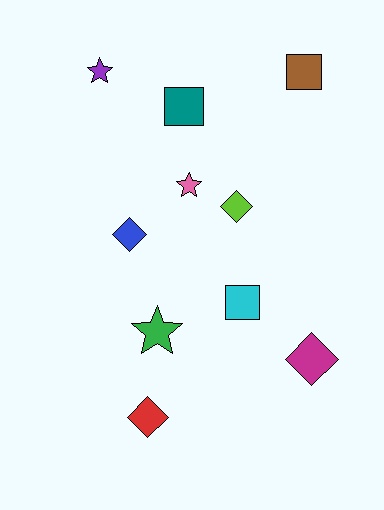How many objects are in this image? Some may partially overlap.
There are 10 objects.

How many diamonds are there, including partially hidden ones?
There are 4 diamonds.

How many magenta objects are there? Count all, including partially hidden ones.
There is 1 magenta object.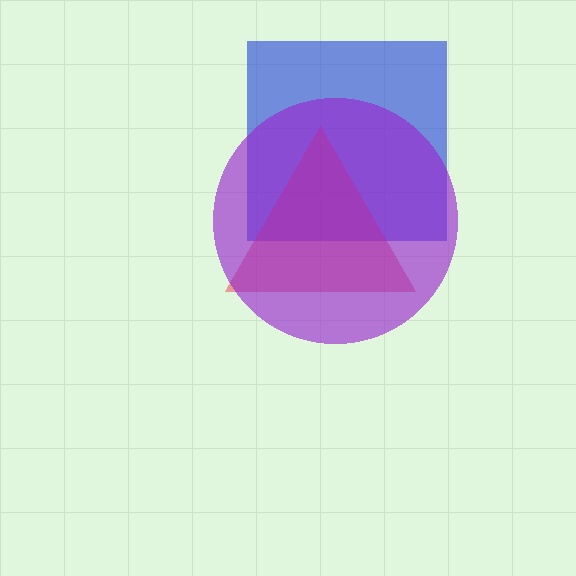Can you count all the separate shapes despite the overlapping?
Yes, there are 3 separate shapes.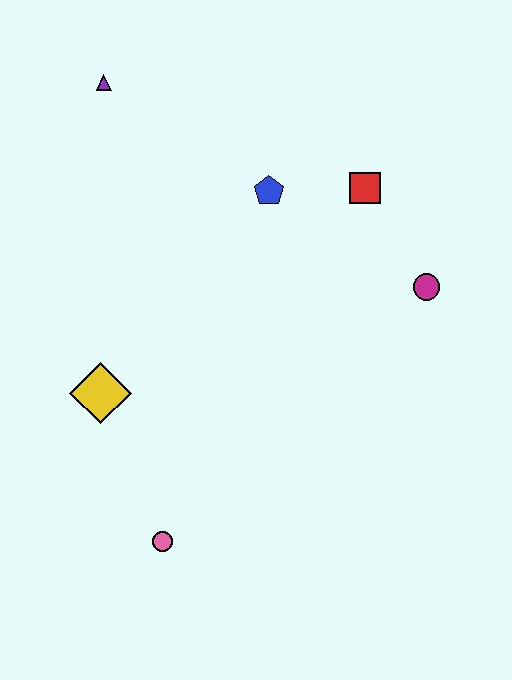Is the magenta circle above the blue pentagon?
No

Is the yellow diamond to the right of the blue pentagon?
No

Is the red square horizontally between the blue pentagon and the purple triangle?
No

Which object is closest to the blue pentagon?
The red square is closest to the blue pentagon.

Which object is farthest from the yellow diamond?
The magenta circle is farthest from the yellow diamond.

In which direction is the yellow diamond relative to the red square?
The yellow diamond is to the left of the red square.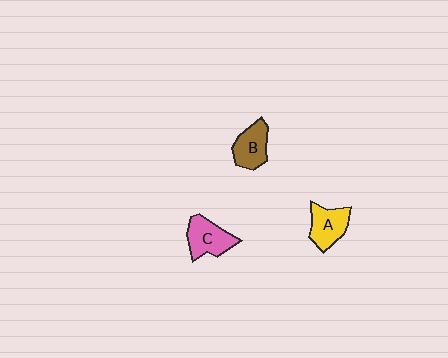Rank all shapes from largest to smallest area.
From largest to smallest: C (pink), A (yellow), B (brown).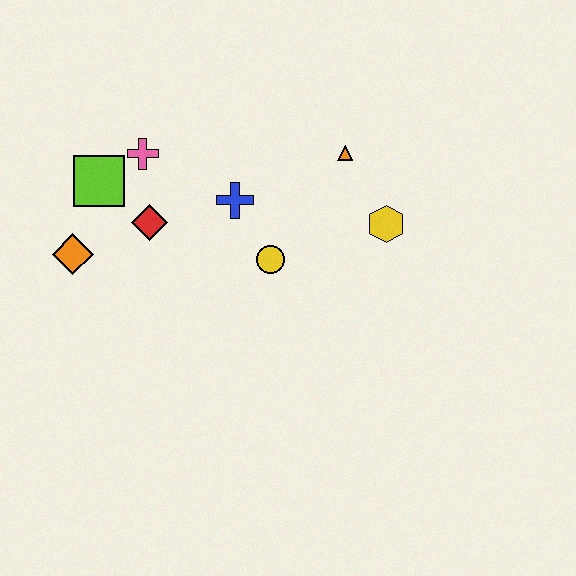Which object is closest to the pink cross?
The lime square is closest to the pink cross.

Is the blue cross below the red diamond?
No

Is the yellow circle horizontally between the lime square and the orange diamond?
No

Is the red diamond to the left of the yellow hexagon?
Yes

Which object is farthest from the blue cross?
The orange diamond is farthest from the blue cross.